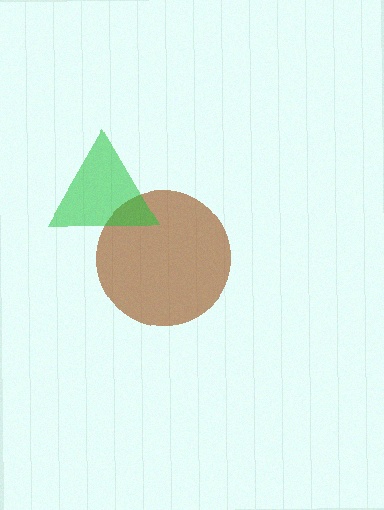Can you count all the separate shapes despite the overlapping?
Yes, there are 2 separate shapes.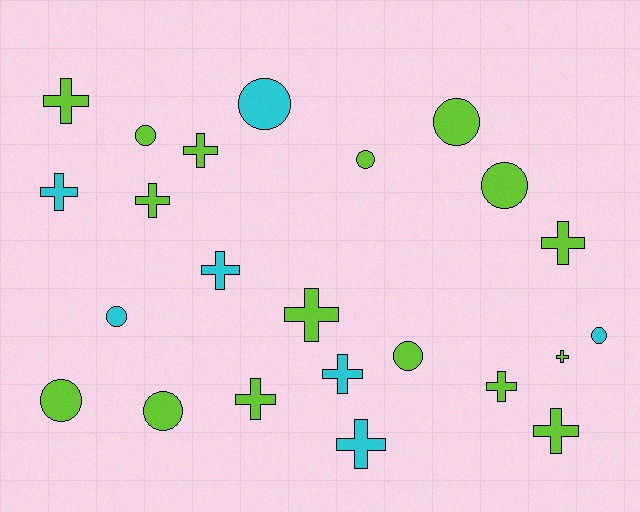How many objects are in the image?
There are 23 objects.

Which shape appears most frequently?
Cross, with 13 objects.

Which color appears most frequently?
Lime, with 16 objects.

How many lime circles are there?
There are 7 lime circles.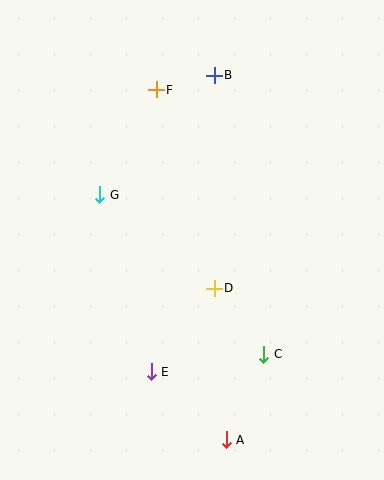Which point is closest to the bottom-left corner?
Point E is closest to the bottom-left corner.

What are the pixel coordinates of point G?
Point G is at (100, 195).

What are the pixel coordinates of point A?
Point A is at (226, 440).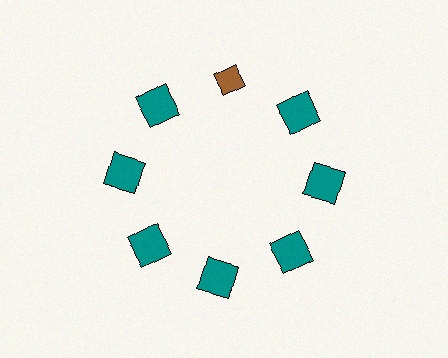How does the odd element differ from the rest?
It differs in both color (brown instead of teal) and shape (diamond instead of square).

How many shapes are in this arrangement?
There are 8 shapes arranged in a ring pattern.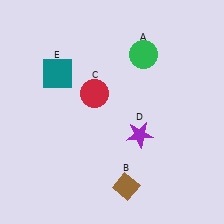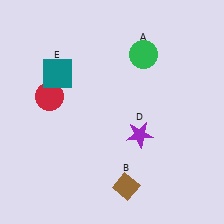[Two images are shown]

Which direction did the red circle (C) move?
The red circle (C) moved left.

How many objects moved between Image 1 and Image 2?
1 object moved between the two images.